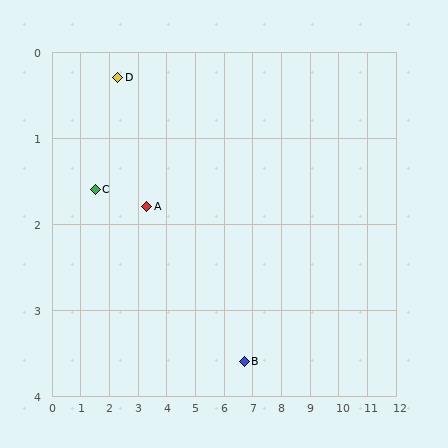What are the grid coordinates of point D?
Point D is at approximately (2.3, 0.3).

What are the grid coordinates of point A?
Point A is at approximately (3.3, 1.8).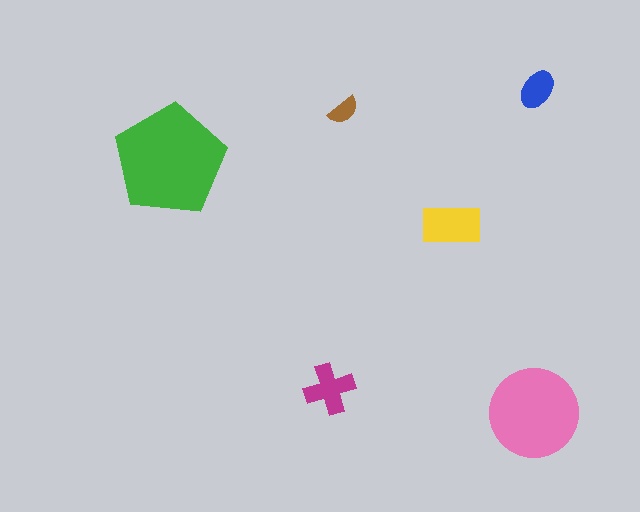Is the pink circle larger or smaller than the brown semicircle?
Larger.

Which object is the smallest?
The brown semicircle.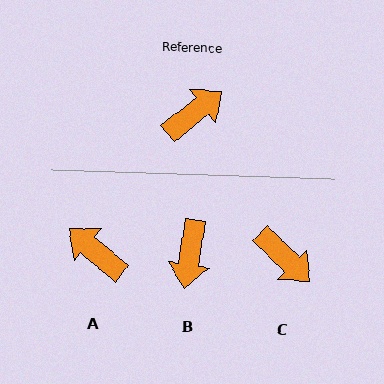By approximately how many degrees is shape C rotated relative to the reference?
Approximately 83 degrees clockwise.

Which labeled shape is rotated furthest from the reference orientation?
B, about 138 degrees away.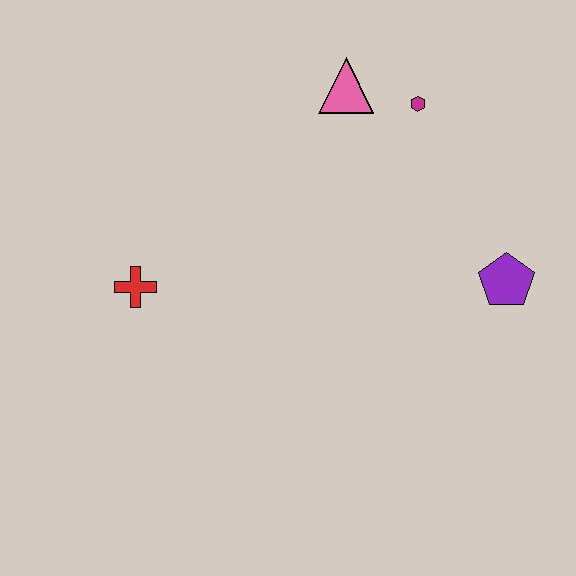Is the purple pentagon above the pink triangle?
No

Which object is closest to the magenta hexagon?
The pink triangle is closest to the magenta hexagon.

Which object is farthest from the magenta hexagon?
The red cross is farthest from the magenta hexagon.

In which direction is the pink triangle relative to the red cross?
The pink triangle is to the right of the red cross.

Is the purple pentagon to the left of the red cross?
No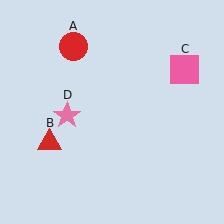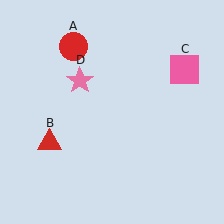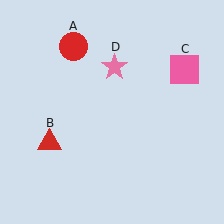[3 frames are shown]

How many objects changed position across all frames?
1 object changed position: pink star (object D).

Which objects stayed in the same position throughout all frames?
Red circle (object A) and red triangle (object B) and pink square (object C) remained stationary.